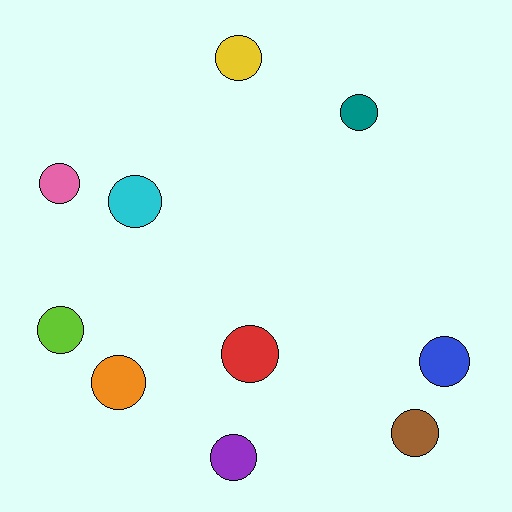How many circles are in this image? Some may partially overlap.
There are 10 circles.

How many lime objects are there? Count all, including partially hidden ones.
There is 1 lime object.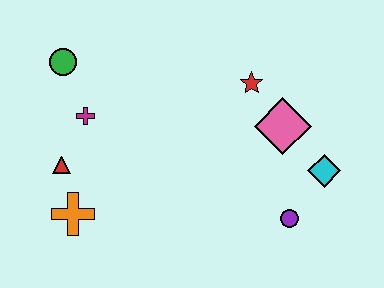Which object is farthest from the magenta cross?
The cyan diamond is farthest from the magenta cross.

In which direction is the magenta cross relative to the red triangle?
The magenta cross is above the red triangle.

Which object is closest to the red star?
The pink diamond is closest to the red star.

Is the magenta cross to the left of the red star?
Yes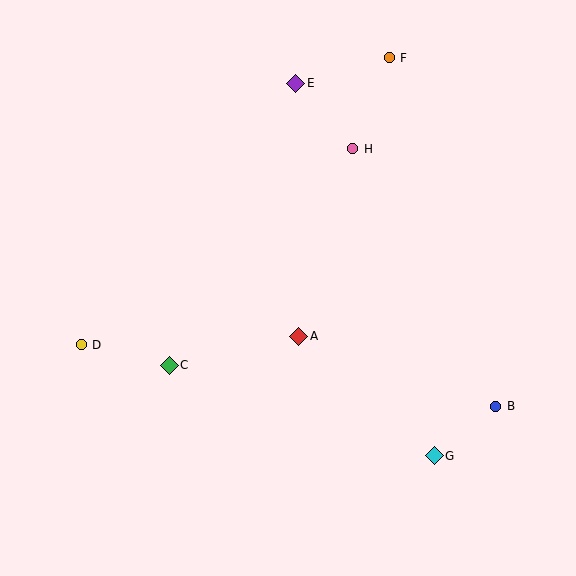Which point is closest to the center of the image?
Point A at (299, 336) is closest to the center.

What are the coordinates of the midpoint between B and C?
The midpoint between B and C is at (332, 386).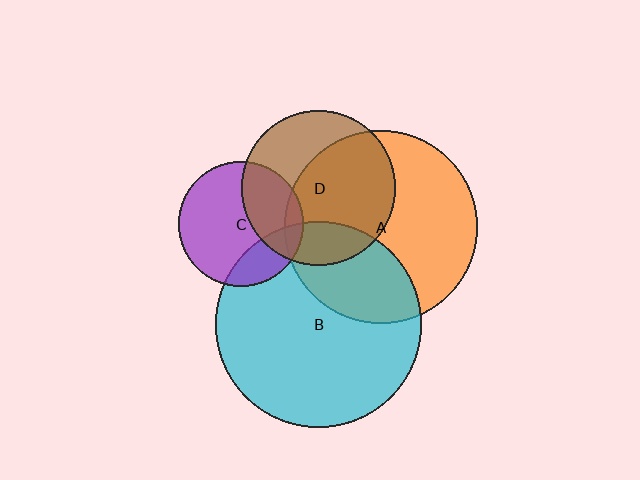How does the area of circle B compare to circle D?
Approximately 1.8 times.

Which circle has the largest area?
Circle B (cyan).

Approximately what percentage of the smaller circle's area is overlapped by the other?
Approximately 20%.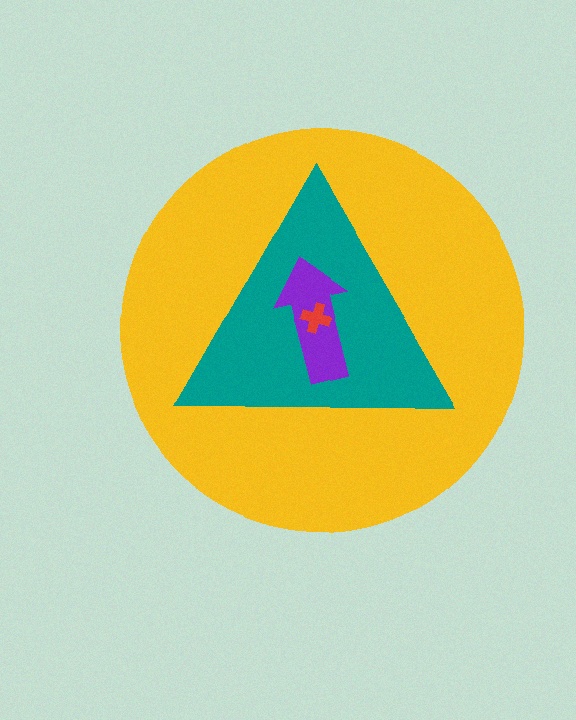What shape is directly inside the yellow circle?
The teal triangle.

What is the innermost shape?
The red cross.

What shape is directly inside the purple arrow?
The red cross.